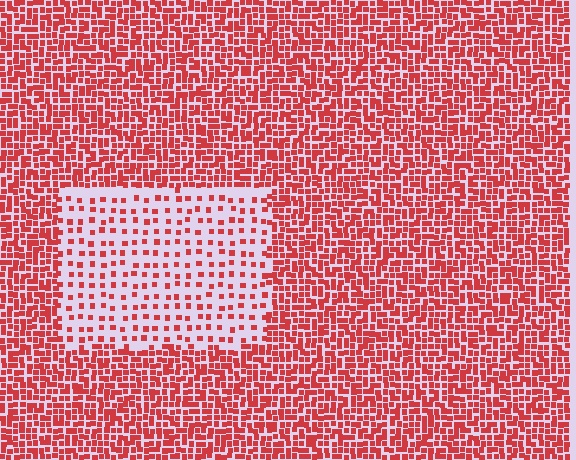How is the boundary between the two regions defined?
The boundary is defined by a change in element density (approximately 2.8x ratio). All elements are the same color, size, and shape.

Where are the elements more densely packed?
The elements are more densely packed outside the rectangle boundary.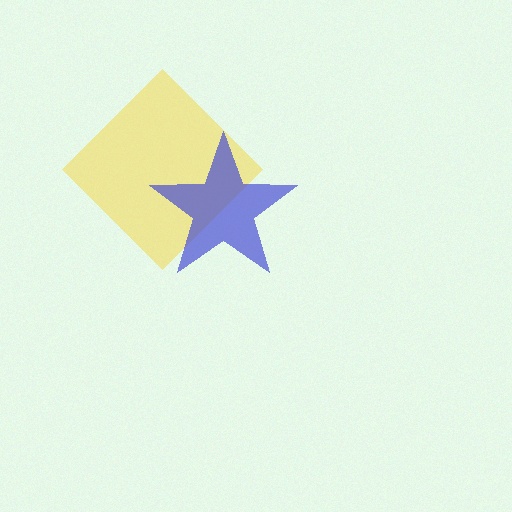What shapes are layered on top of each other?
The layered shapes are: a yellow diamond, a blue star.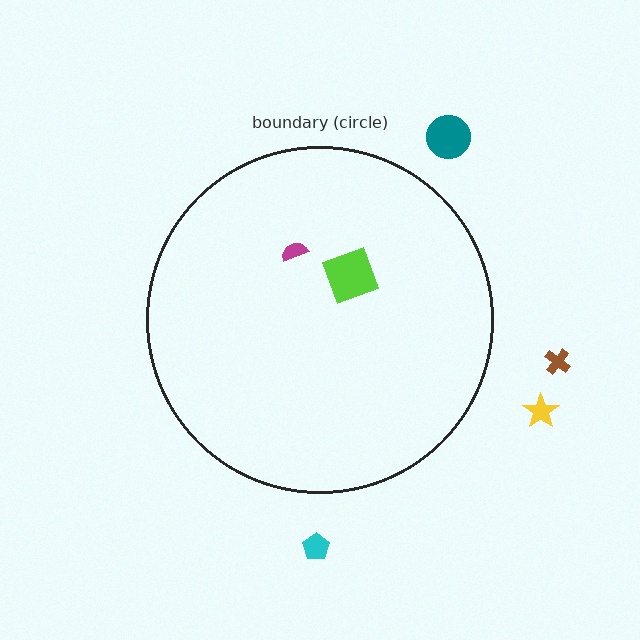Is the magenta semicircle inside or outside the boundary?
Inside.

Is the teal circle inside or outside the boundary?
Outside.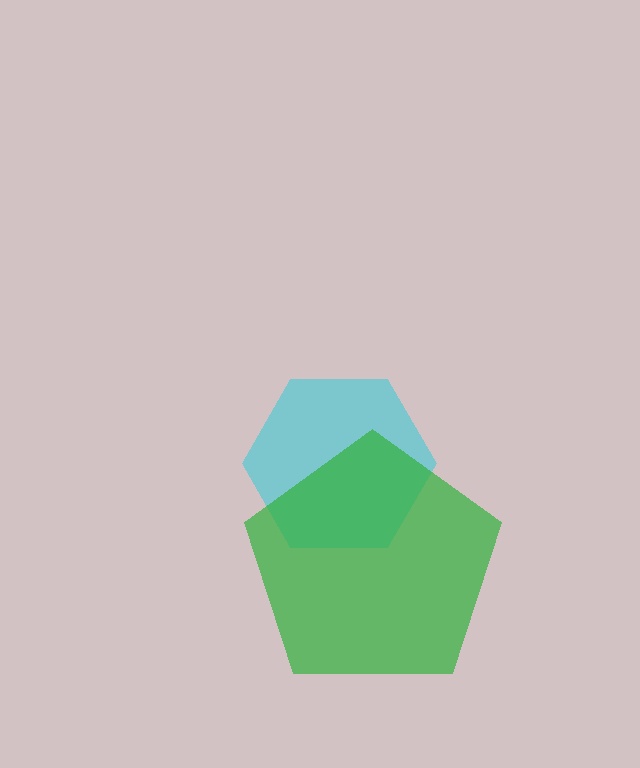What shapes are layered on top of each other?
The layered shapes are: a cyan hexagon, a green pentagon.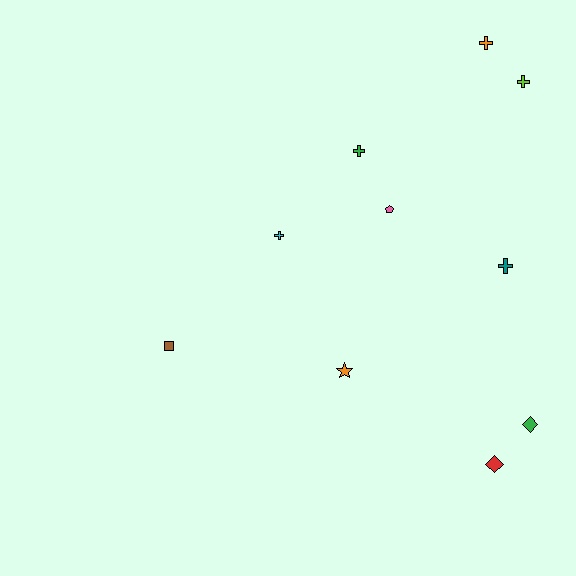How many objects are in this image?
There are 10 objects.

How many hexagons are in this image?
There are no hexagons.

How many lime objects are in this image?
There is 1 lime object.